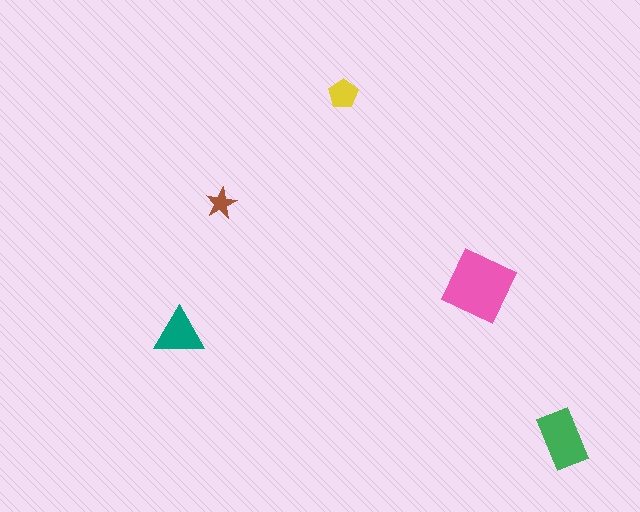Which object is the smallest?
The brown star.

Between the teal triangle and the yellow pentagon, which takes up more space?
The teal triangle.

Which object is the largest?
The pink diamond.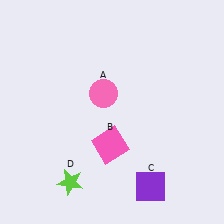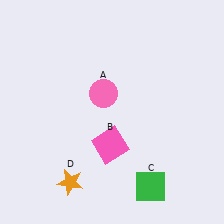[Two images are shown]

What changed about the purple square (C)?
In Image 1, C is purple. In Image 2, it changed to green.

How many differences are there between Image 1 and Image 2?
There are 2 differences between the two images.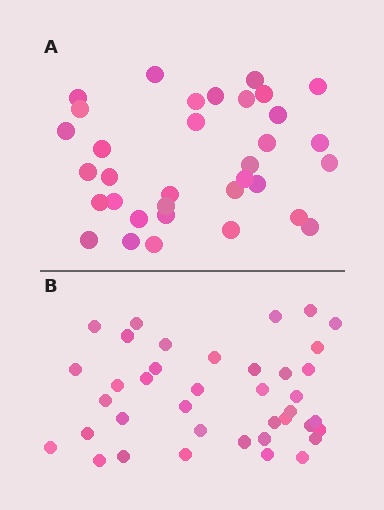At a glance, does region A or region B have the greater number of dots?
Region B (the bottom region) has more dots.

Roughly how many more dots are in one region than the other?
Region B has about 5 more dots than region A.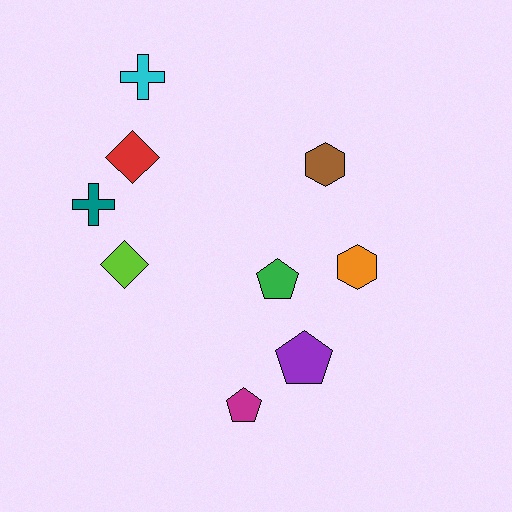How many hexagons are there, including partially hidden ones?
There are 2 hexagons.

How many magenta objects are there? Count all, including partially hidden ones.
There is 1 magenta object.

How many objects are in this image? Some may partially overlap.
There are 9 objects.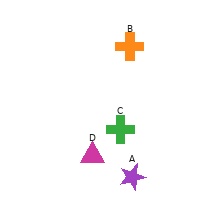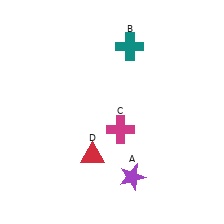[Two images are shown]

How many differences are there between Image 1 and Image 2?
There are 3 differences between the two images.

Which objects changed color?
B changed from orange to teal. C changed from green to magenta. D changed from magenta to red.